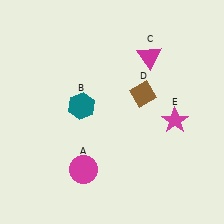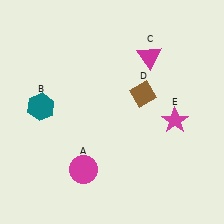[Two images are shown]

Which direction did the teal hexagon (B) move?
The teal hexagon (B) moved left.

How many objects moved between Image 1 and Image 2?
1 object moved between the two images.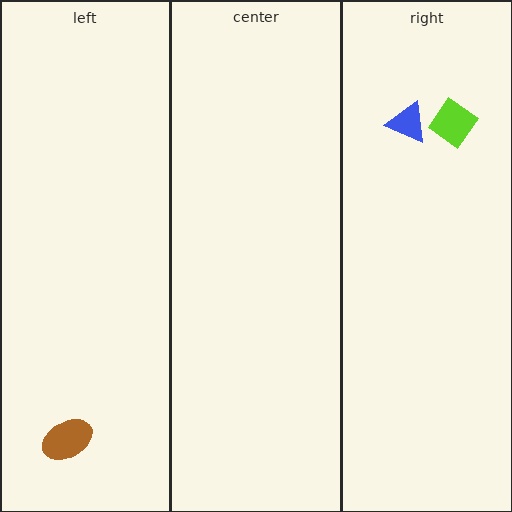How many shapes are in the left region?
1.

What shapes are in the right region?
The lime diamond, the blue triangle.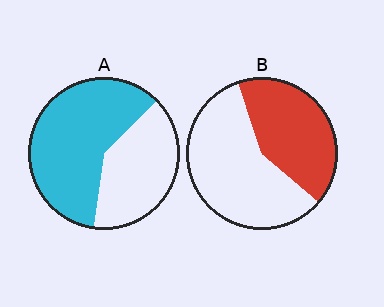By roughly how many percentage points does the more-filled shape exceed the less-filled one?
By roughly 20 percentage points (A over B).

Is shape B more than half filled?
No.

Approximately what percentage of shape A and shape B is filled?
A is approximately 60% and B is approximately 40%.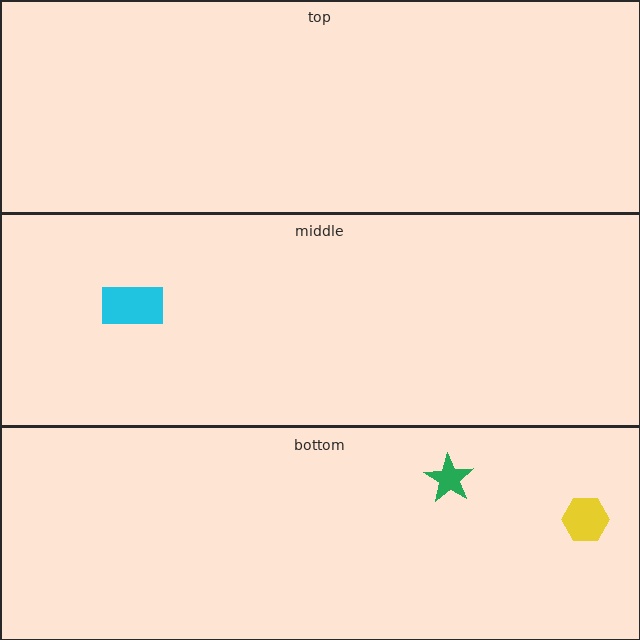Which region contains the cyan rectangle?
The middle region.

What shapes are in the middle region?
The cyan rectangle.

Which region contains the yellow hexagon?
The bottom region.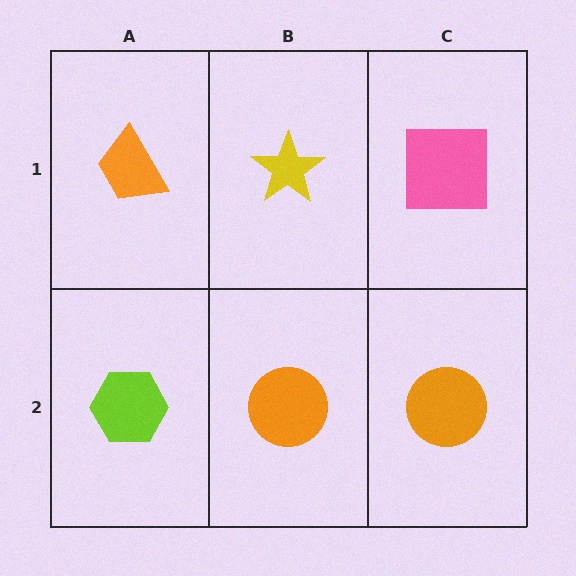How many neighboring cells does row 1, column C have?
2.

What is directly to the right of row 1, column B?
A pink square.